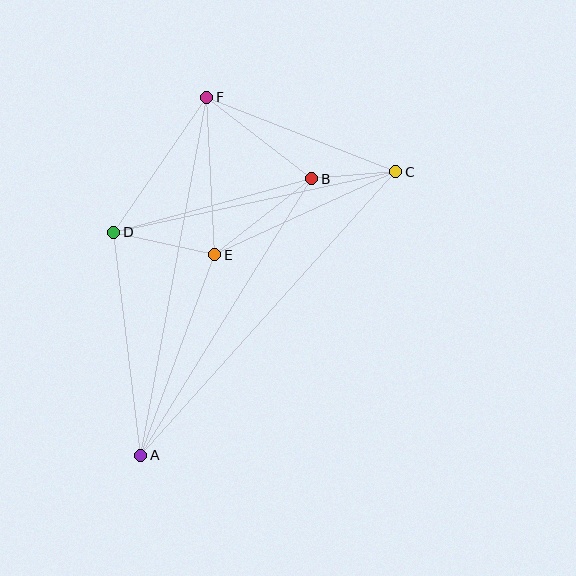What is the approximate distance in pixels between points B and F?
The distance between B and F is approximately 133 pixels.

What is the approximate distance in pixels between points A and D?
The distance between A and D is approximately 225 pixels.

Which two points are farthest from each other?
Points A and C are farthest from each other.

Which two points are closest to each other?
Points B and C are closest to each other.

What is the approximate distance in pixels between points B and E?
The distance between B and E is approximately 124 pixels.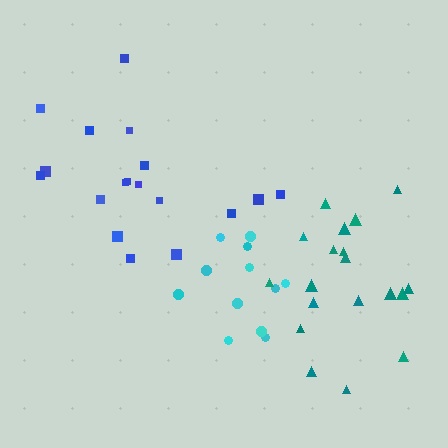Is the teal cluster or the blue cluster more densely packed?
Teal.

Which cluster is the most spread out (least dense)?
Blue.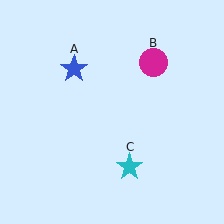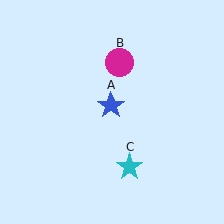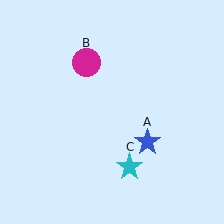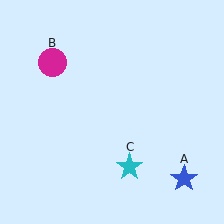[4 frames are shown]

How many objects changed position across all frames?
2 objects changed position: blue star (object A), magenta circle (object B).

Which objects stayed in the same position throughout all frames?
Cyan star (object C) remained stationary.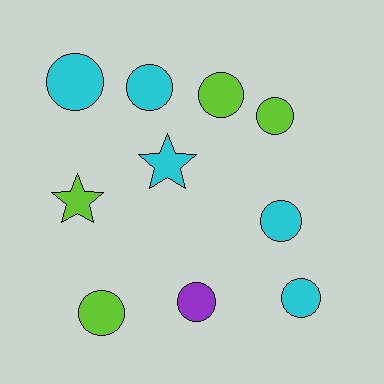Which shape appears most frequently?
Circle, with 8 objects.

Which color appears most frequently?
Cyan, with 5 objects.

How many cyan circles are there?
There are 4 cyan circles.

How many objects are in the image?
There are 10 objects.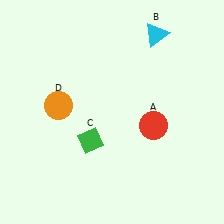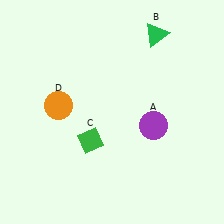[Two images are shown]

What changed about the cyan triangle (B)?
In Image 1, B is cyan. In Image 2, it changed to green.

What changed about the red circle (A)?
In Image 1, A is red. In Image 2, it changed to purple.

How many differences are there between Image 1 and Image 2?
There are 2 differences between the two images.